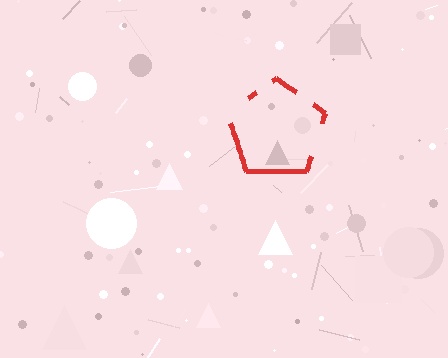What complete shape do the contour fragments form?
The contour fragments form a pentagon.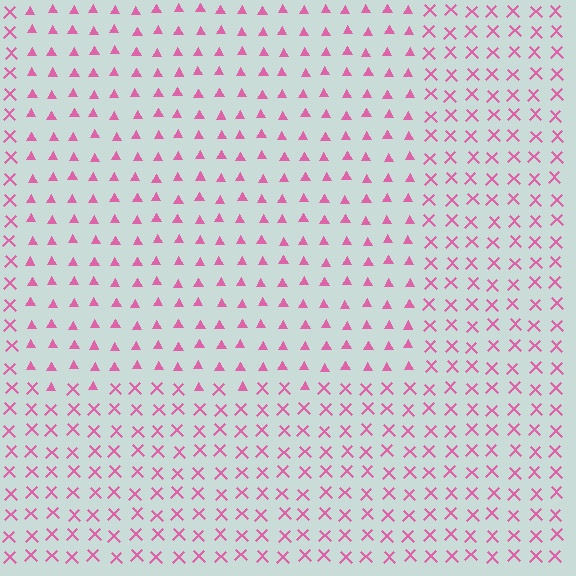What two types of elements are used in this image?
The image uses triangles inside the rectangle region and X marks outside it.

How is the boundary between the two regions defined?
The boundary is defined by a change in element shape: triangles inside vs. X marks outside. All elements share the same color and spacing.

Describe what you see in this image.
The image is filled with small pink elements arranged in a uniform grid. A rectangle-shaped region contains triangles, while the surrounding area contains X marks. The boundary is defined purely by the change in element shape.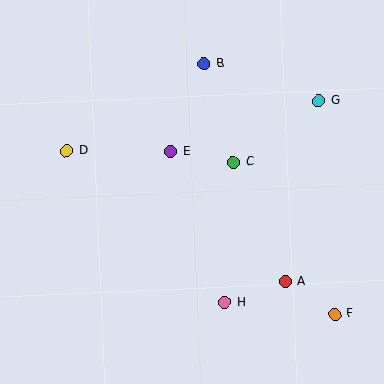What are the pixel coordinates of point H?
Point H is at (224, 302).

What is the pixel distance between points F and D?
The distance between F and D is 314 pixels.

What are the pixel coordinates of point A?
Point A is at (285, 282).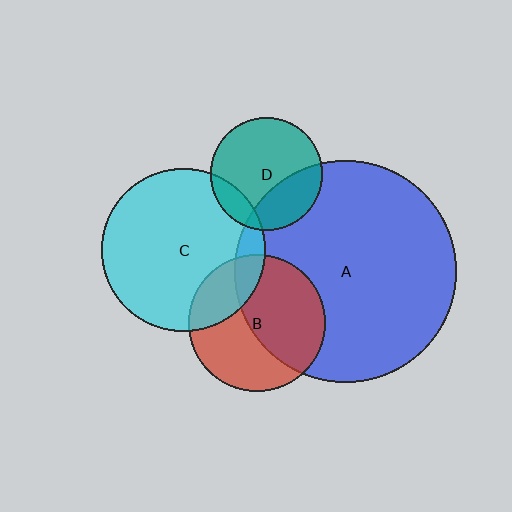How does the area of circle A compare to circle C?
Approximately 1.8 times.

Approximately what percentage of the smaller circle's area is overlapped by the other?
Approximately 30%.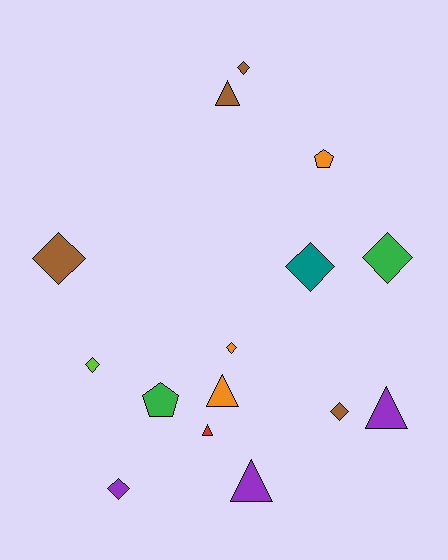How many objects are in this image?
There are 15 objects.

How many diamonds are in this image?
There are 8 diamonds.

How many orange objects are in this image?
There are 3 orange objects.